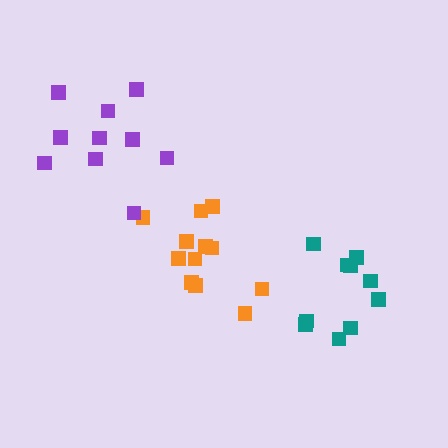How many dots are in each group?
Group 1: 10 dots, Group 2: 12 dots, Group 3: 10 dots (32 total).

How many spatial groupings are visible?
There are 3 spatial groupings.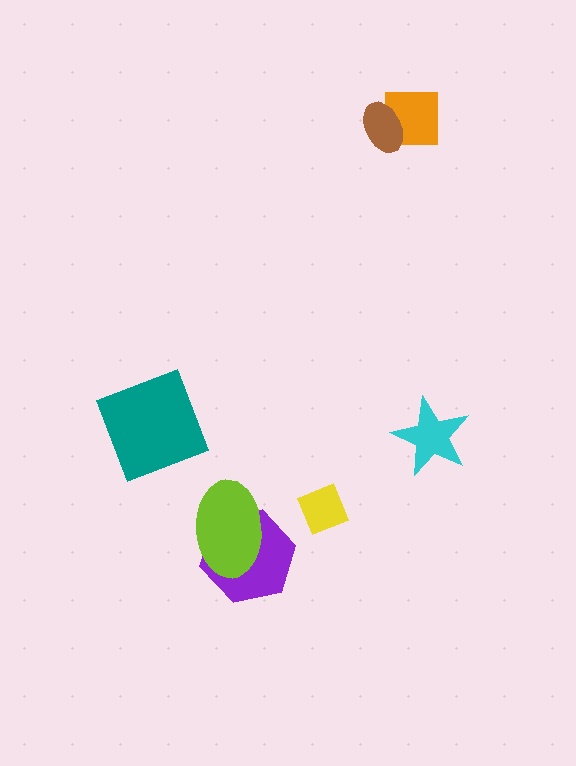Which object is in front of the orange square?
The brown ellipse is in front of the orange square.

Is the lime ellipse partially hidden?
No, no other shape covers it.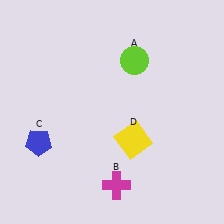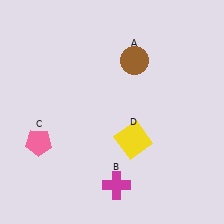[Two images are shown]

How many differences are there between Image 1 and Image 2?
There are 2 differences between the two images.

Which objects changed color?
A changed from lime to brown. C changed from blue to pink.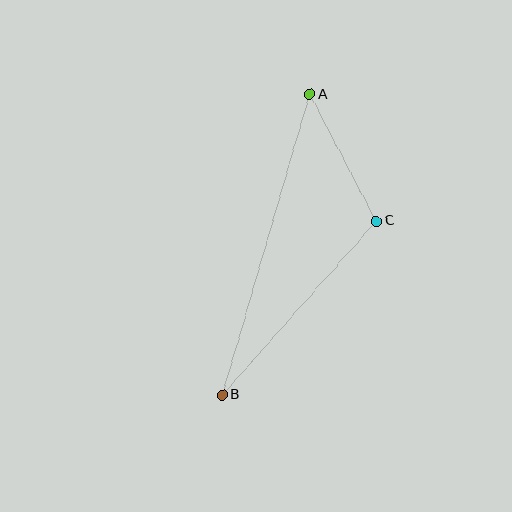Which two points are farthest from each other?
Points A and B are farthest from each other.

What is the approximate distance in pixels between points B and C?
The distance between B and C is approximately 232 pixels.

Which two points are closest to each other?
Points A and C are closest to each other.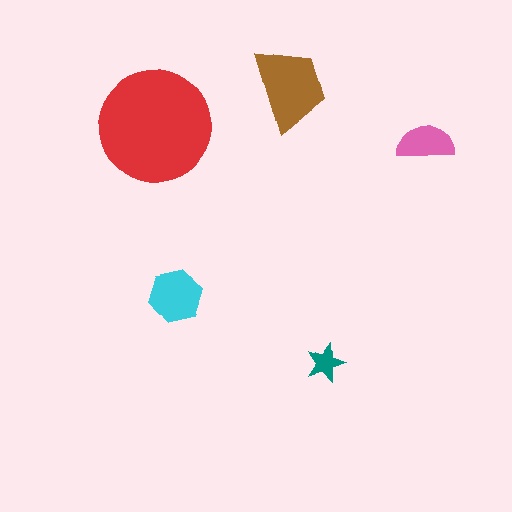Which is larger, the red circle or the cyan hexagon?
The red circle.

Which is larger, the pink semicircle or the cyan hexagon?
The cyan hexagon.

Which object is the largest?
The red circle.